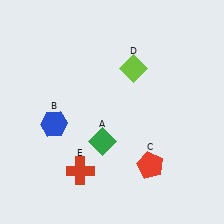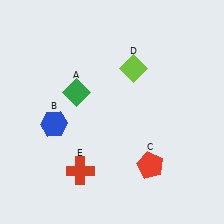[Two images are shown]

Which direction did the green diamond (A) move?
The green diamond (A) moved up.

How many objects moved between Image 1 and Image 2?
1 object moved between the two images.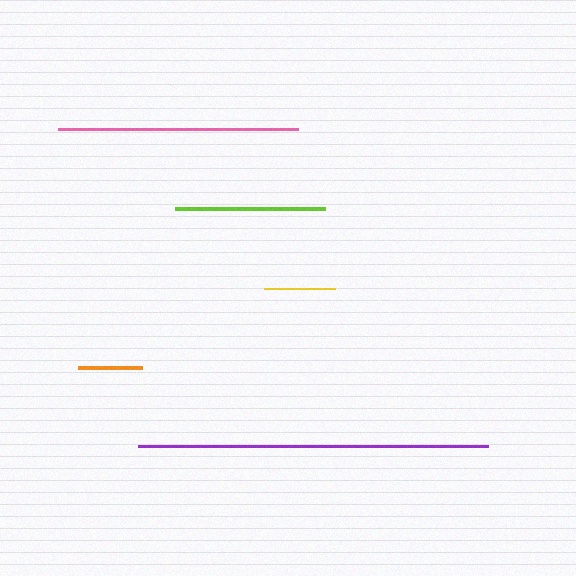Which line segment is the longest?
The purple line is the longest at approximately 349 pixels.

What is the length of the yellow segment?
The yellow segment is approximately 71 pixels long.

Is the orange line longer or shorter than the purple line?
The purple line is longer than the orange line.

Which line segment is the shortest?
The orange line is the shortest at approximately 64 pixels.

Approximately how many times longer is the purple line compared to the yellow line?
The purple line is approximately 4.9 times the length of the yellow line.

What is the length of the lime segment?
The lime segment is approximately 150 pixels long.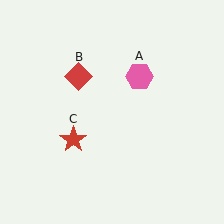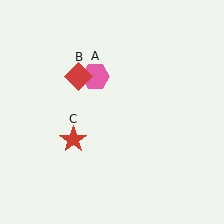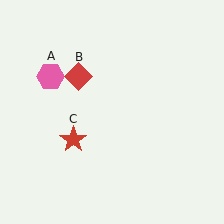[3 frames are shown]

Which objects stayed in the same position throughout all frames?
Red diamond (object B) and red star (object C) remained stationary.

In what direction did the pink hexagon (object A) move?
The pink hexagon (object A) moved left.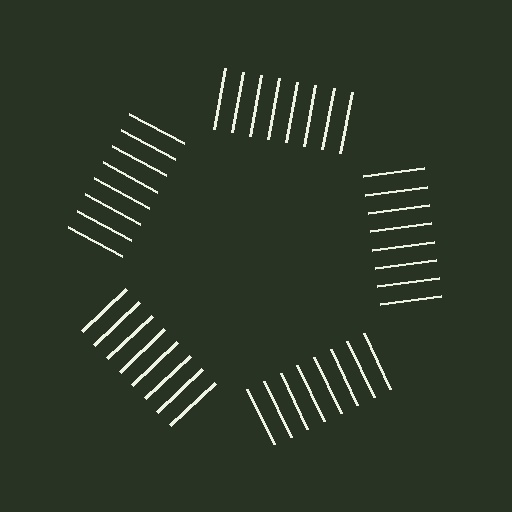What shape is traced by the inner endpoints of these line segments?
An illusory pentagon — the line segments terminate on its edges but no continuous stroke is drawn.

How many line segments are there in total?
40 — 8 along each of the 5 edges.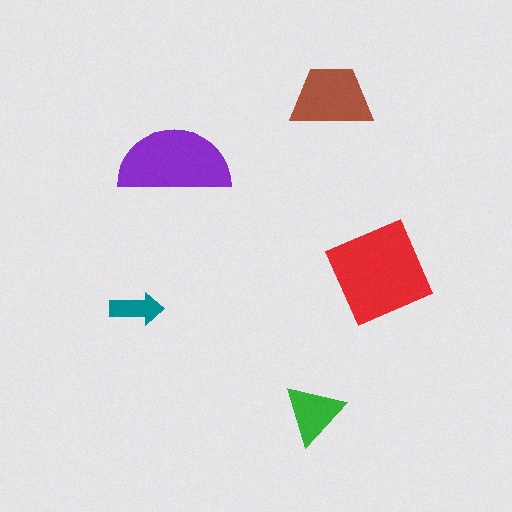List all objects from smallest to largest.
The teal arrow, the green triangle, the brown trapezoid, the purple semicircle, the red diamond.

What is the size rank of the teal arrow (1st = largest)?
5th.